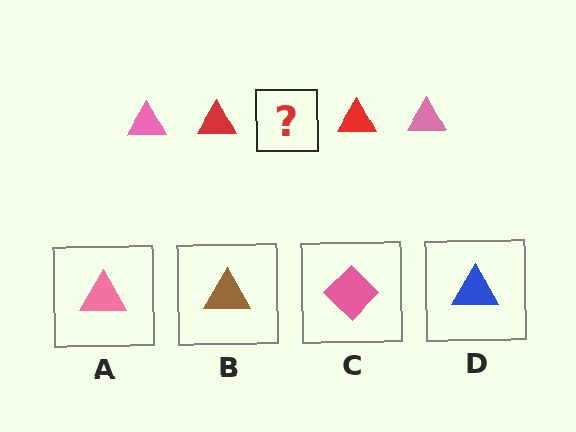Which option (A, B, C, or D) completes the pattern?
A.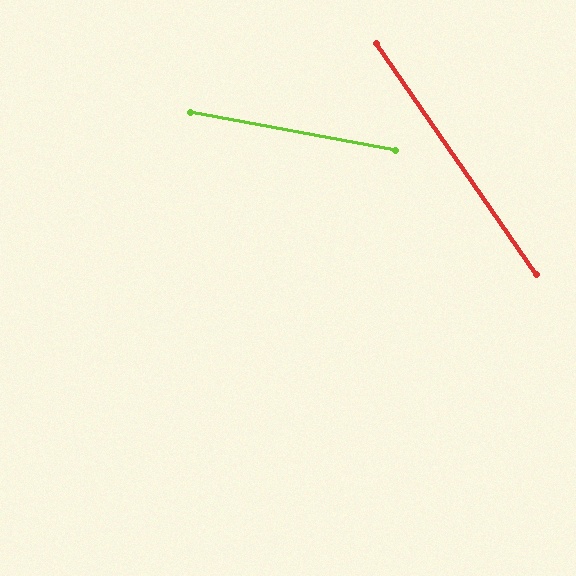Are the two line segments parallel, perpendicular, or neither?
Neither parallel nor perpendicular — they differ by about 45°.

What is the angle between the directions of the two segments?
Approximately 45 degrees.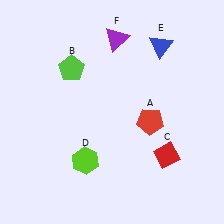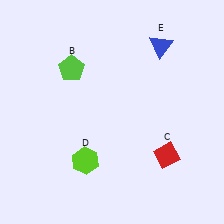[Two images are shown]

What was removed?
The purple triangle (F), the red pentagon (A) were removed in Image 2.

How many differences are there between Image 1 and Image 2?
There are 2 differences between the two images.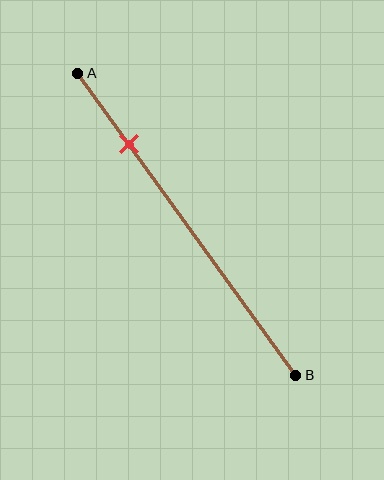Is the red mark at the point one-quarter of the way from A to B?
Yes, the mark is approximately at the one-quarter point.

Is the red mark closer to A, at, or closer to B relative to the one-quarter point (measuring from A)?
The red mark is approximately at the one-quarter point of segment AB.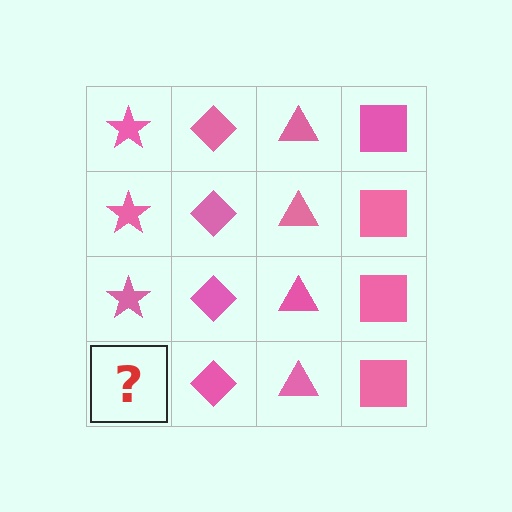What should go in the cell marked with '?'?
The missing cell should contain a pink star.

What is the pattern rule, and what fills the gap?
The rule is that each column has a consistent shape. The gap should be filled with a pink star.